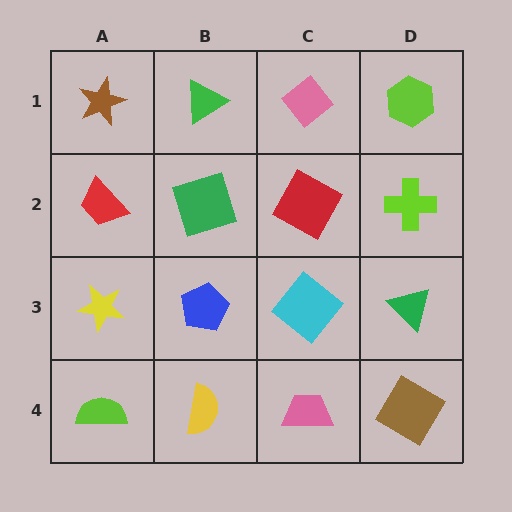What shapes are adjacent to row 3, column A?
A red trapezoid (row 2, column A), a lime semicircle (row 4, column A), a blue pentagon (row 3, column B).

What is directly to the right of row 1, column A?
A green triangle.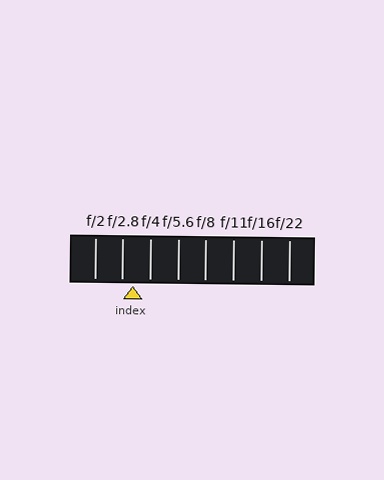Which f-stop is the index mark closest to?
The index mark is closest to f/2.8.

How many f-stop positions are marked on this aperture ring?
There are 8 f-stop positions marked.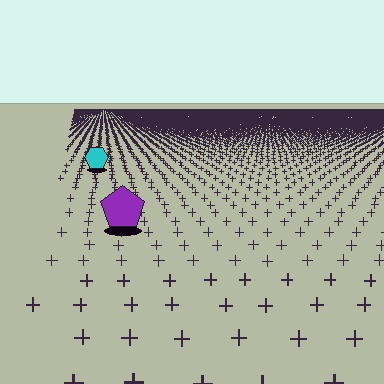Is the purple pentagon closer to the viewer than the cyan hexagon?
Yes. The purple pentagon is closer — you can tell from the texture gradient: the ground texture is coarser near it.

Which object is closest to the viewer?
The purple pentagon is closest. The texture marks near it are larger and more spread out.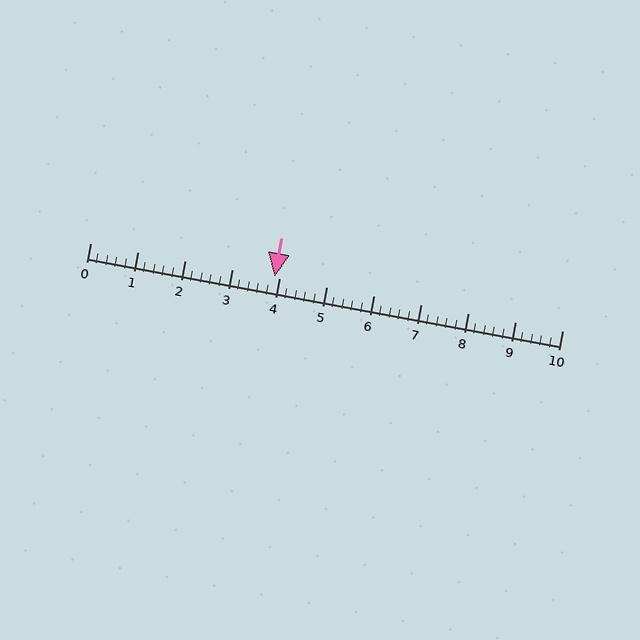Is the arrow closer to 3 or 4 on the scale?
The arrow is closer to 4.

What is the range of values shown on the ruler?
The ruler shows values from 0 to 10.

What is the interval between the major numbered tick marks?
The major tick marks are spaced 1 units apart.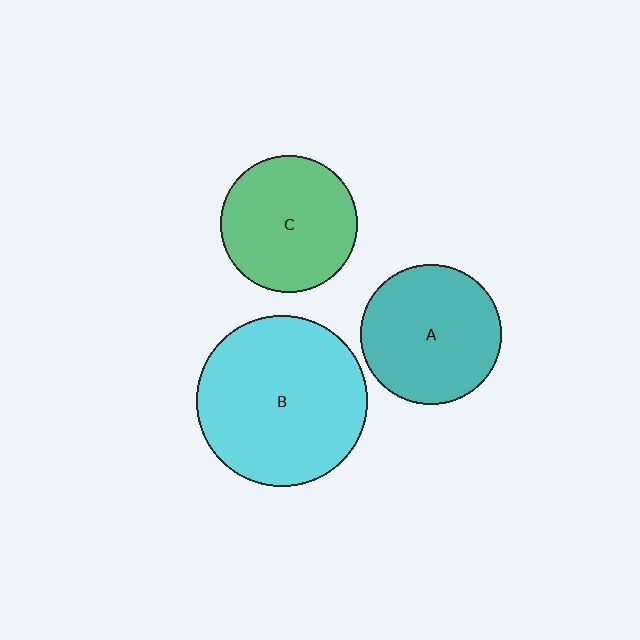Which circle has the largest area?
Circle B (cyan).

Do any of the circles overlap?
No, none of the circles overlap.